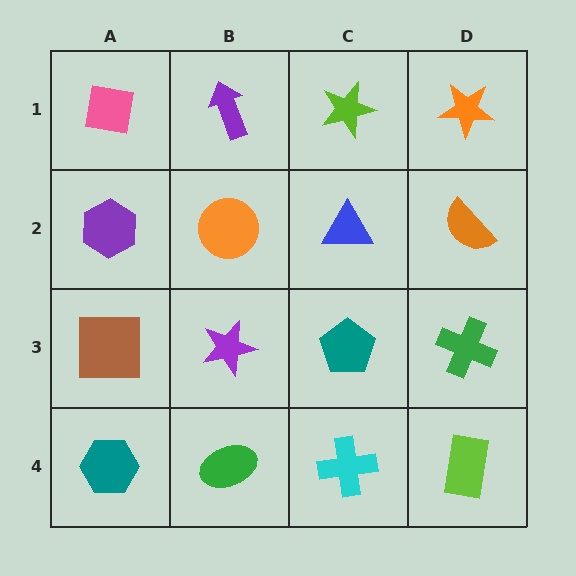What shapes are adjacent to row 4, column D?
A green cross (row 3, column D), a cyan cross (row 4, column C).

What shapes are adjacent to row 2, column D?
An orange star (row 1, column D), a green cross (row 3, column D), a blue triangle (row 2, column C).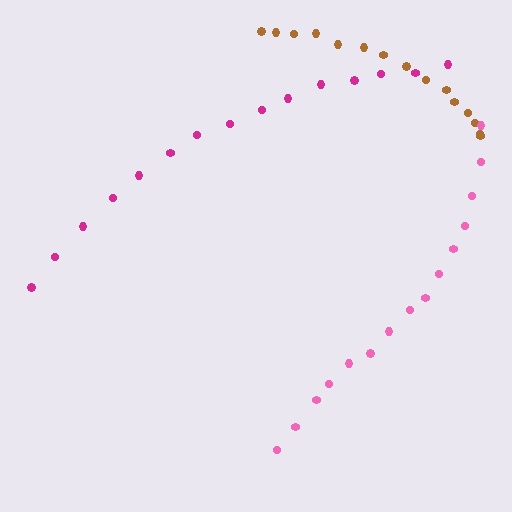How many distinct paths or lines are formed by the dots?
There are 3 distinct paths.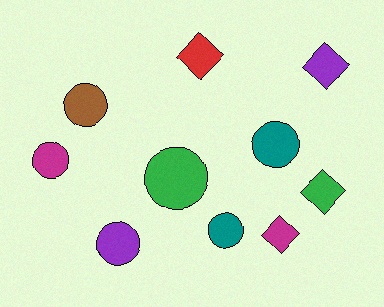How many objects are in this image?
There are 10 objects.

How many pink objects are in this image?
There are no pink objects.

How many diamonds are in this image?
There are 4 diamonds.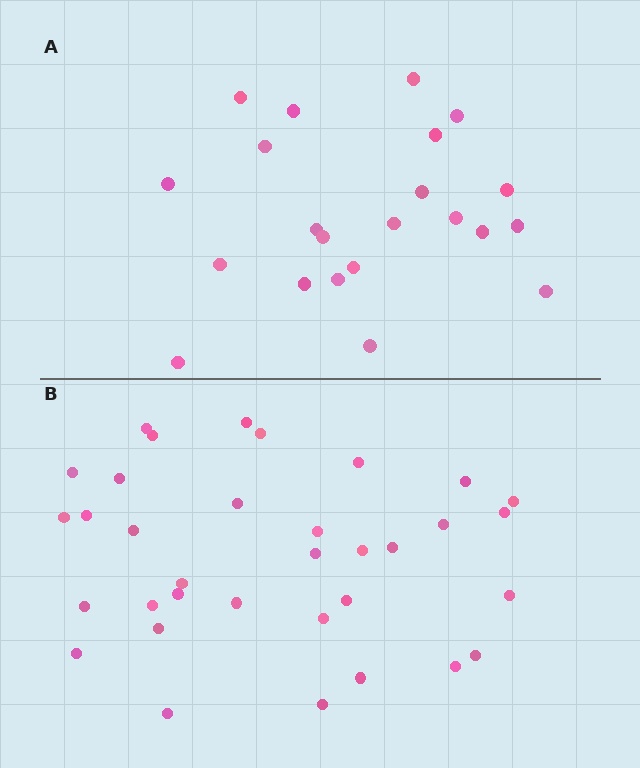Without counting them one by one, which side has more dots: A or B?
Region B (the bottom region) has more dots.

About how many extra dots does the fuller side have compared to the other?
Region B has roughly 12 or so more dots than region A.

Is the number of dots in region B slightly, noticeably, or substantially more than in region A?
Region B has substantially more. The ratio is roughly 1.5 to 1.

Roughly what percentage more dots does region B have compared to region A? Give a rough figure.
About 55% more.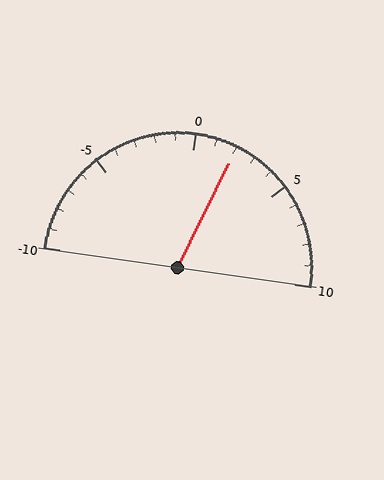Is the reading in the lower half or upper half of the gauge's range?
The reading is in the upper half of the range (-10 to 10).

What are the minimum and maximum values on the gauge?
The gauge ranges from -10 to 10.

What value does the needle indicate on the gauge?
The needle indicates approximately 2.